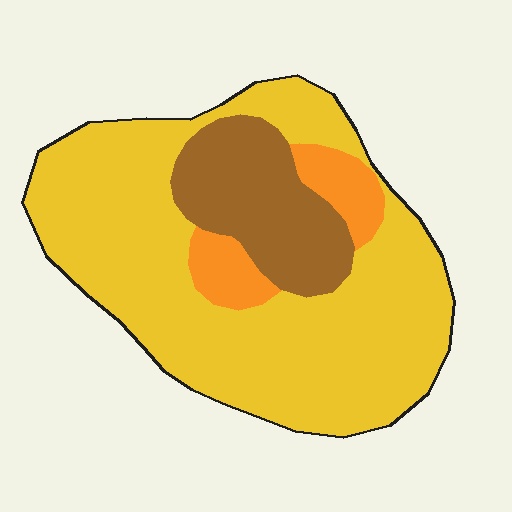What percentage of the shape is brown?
Brown takes up about one fifth (1/5) of the shape.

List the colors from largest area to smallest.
From largest to smallest: yellow, brown, orange.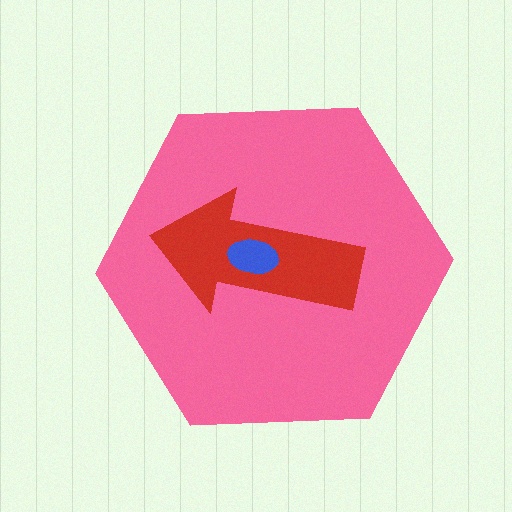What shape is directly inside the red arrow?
The blue ellipse.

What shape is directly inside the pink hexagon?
The red arrow.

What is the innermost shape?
The blue ellipse.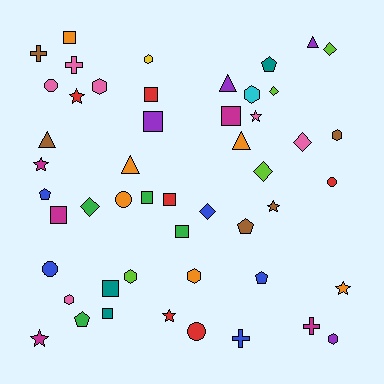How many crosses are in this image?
There are 4 crosses.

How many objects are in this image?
There are 50 objects.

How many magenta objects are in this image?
There are 5 magenta objects.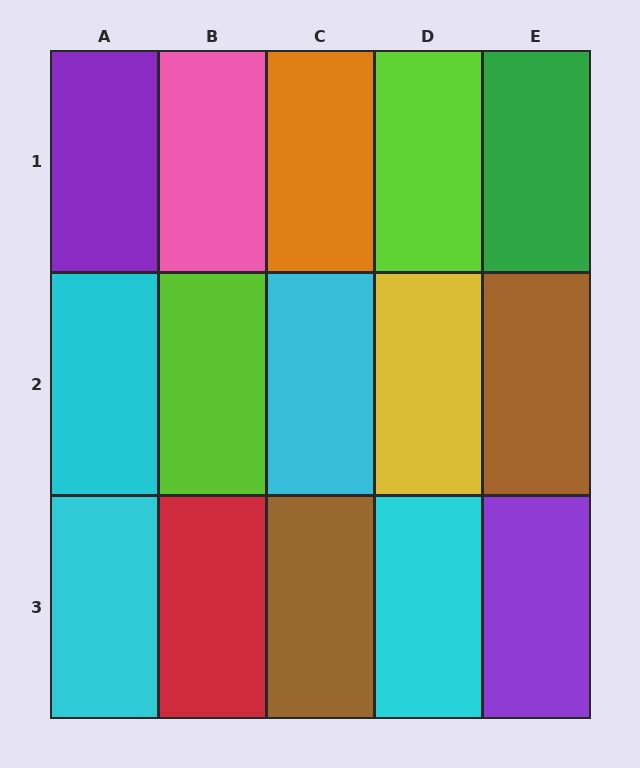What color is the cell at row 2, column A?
Cyan.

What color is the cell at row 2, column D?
Yellow.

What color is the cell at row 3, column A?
Cyan.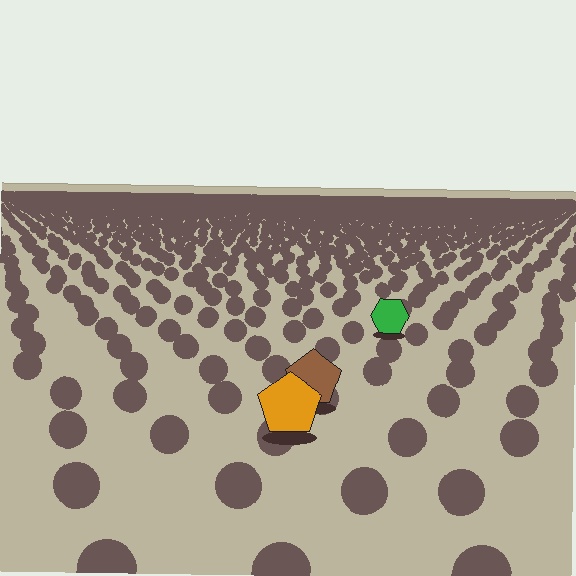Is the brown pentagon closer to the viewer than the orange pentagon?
No. The orange pentagon is closer — you can tell from the texture gradient: the ground texture is coarser near it.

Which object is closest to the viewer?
The orange pentagon is closest. The texture marks near it are larger and more spread out.